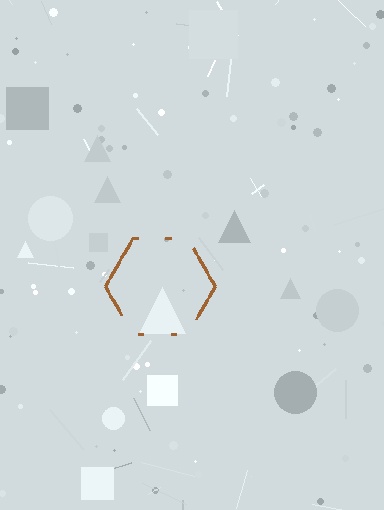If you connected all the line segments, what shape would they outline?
They would outline a hexagon.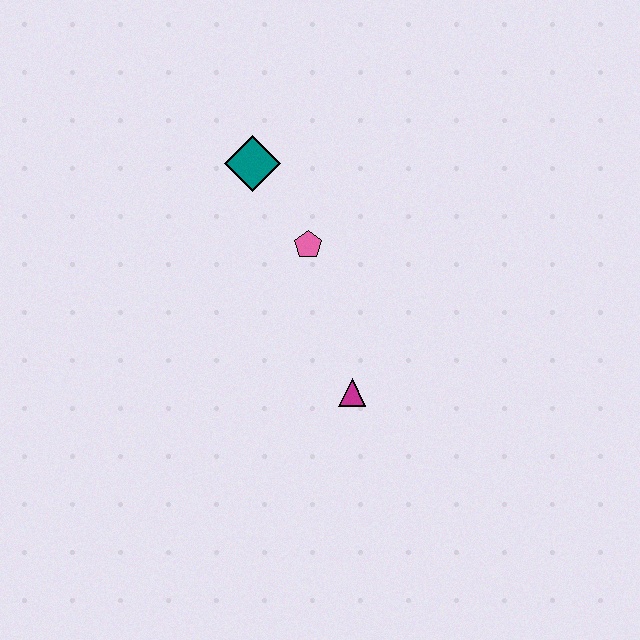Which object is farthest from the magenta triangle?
The teal diamond is farthest from the magenta triangle.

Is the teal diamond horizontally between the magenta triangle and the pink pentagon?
No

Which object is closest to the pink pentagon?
The teal diamond is closest to the pink pentagon.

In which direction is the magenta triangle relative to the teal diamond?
The magenta triangle is below the teal diamond.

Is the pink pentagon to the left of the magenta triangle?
Yes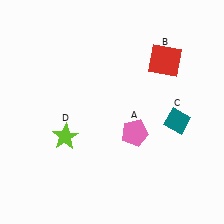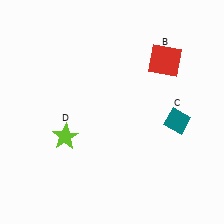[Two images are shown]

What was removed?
The pink pentagon (A) was removed in Image 2.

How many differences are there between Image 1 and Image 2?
There is 1 difference between the two images.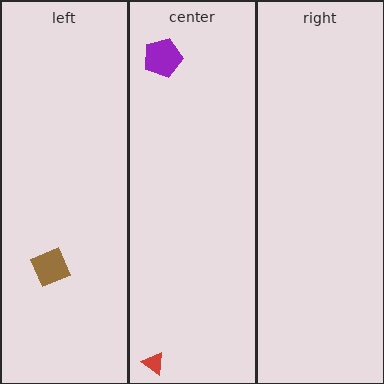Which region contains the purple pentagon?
The center region.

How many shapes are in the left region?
1.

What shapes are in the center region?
The red triangle, the purple pentagon.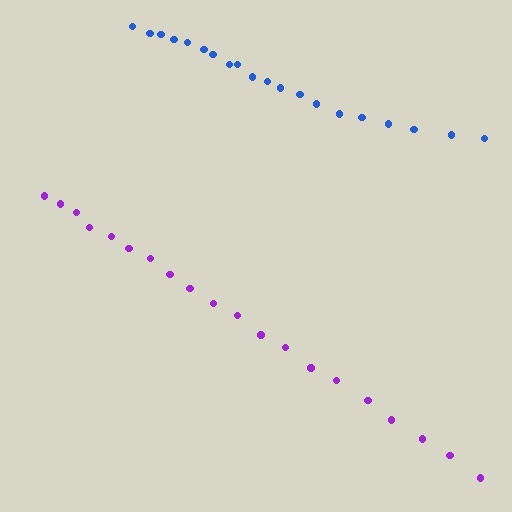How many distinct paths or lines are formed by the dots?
There are 2 distinct paths.